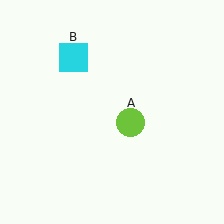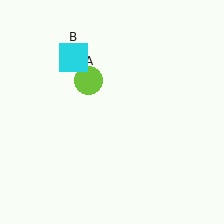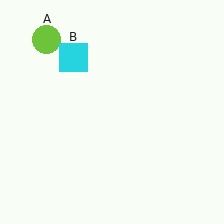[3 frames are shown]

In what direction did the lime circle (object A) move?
The lime circle (object A) moved up and to the left.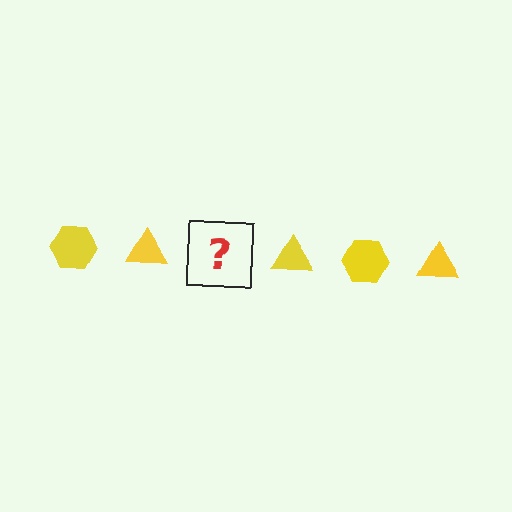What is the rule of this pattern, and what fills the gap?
The rule is that the pattern cycles through hexagon, triangle shapes in yellow. The gap should be filled with a yellow hexagon.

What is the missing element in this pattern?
The missing element is a yellow hexagon.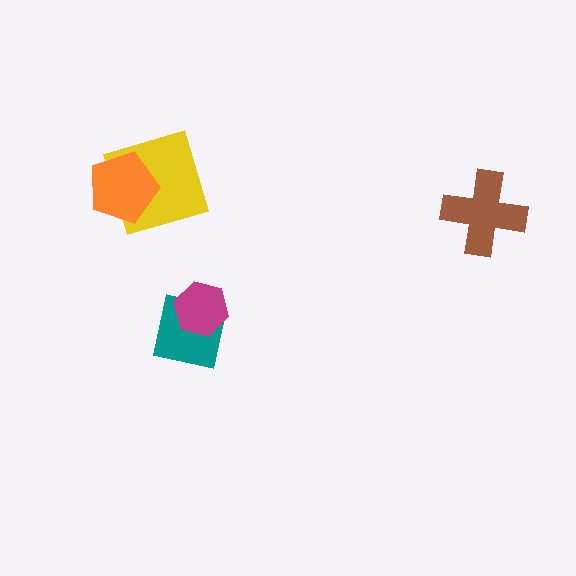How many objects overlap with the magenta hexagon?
1 object overlaps with the magenta hexagon.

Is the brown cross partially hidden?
No, no other shape covers it.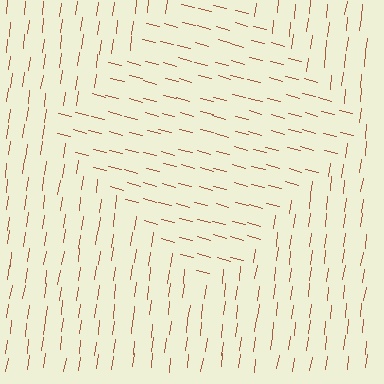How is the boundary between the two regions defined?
The boundary is defined purely by a change in line orientation (approximately 82 degrees difference). All lines are the same color and thickness.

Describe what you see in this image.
The image is filled with small brown line segments. A diamond region in the image has lines oriented differently from the surrounding lines, creating a visible texture boundary.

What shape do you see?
I see a diamond.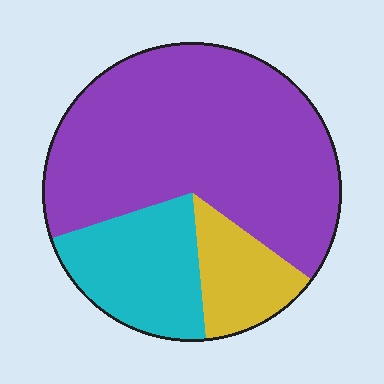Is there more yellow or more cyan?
Cyan.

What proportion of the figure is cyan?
Cyan covers around 20% of the figure.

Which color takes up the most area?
Purple, at roughly 65%.